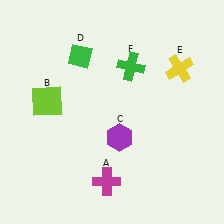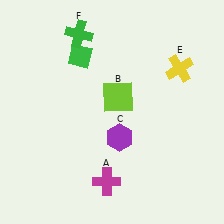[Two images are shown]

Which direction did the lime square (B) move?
The lime square (B) moved right.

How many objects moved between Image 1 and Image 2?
2 objects moved between the two images.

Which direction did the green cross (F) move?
The green cross (F) moved left.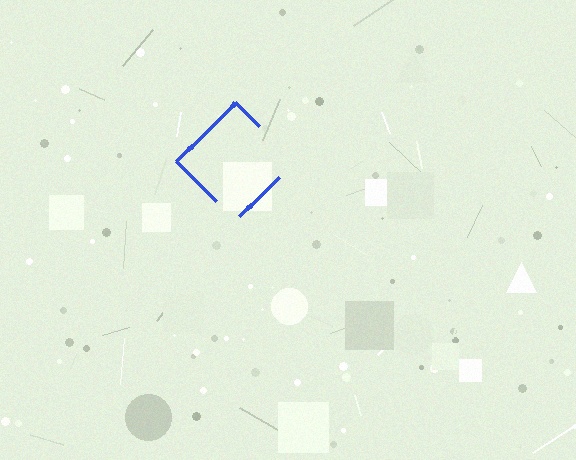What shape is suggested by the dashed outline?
The dashed outline suggests a diamond.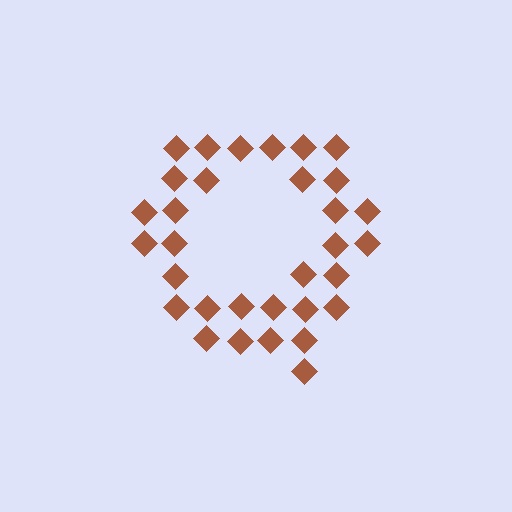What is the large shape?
The large shape is the letter Q.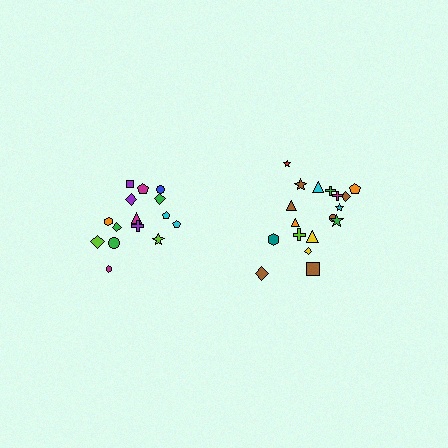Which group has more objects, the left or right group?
The right group.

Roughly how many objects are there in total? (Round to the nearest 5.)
Roughly 35 objects in total.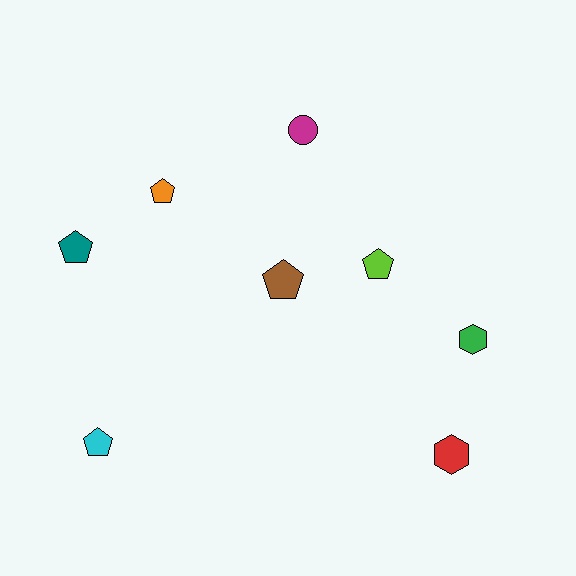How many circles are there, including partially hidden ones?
There is 1 circle.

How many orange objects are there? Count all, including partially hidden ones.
There is 1 orange object.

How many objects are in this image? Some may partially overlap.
There are 8 objects.